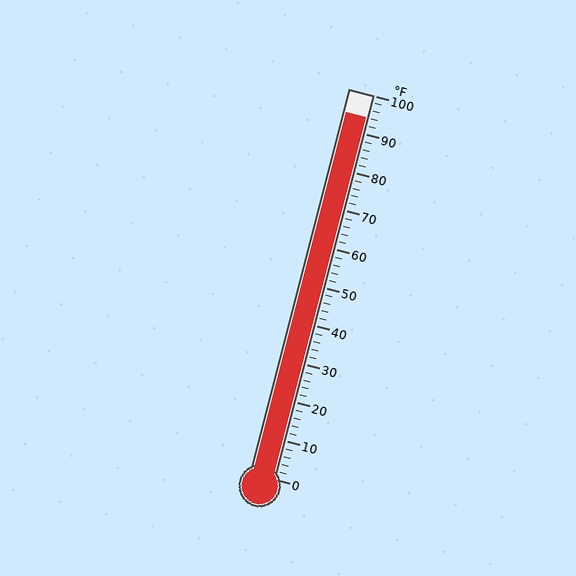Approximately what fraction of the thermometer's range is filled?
The thermometer is filled to approximately 95% of its range.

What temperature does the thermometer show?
The thermometer shows approximately 94°F.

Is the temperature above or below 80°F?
The temperature is above 80°F.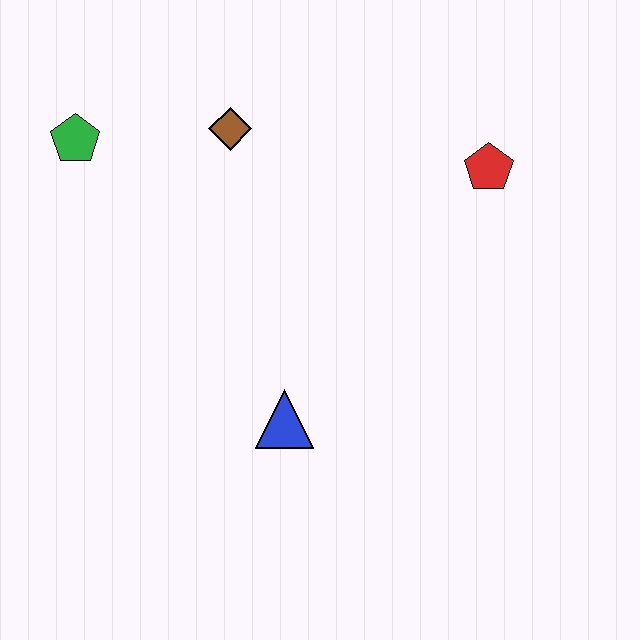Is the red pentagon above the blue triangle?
Yes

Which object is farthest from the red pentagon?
The green pentagon is farthest from the red pentagon.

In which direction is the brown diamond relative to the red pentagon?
The brown diamond is to the left of the red pentagon.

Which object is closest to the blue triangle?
The brown diamond is closest to the blue triangle.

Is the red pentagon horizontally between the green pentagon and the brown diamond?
No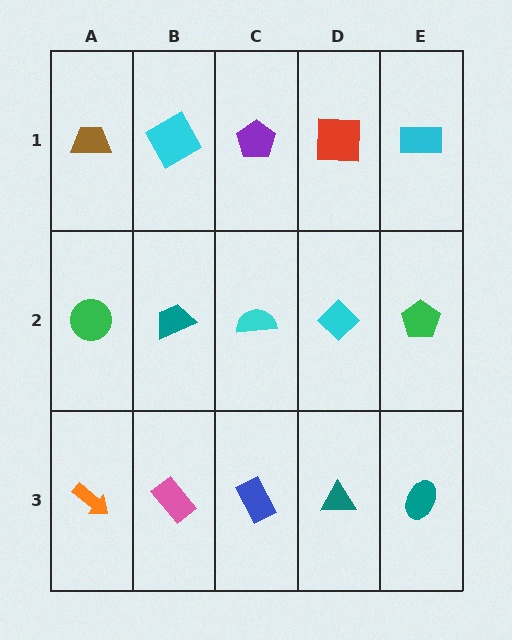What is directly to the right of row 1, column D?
A cyan rectangle.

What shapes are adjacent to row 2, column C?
A purple pentagon (row 1, column C), a blue rectangle (row 3, column C), a teal trapezoid (row 2, column B), a cyan diamond (row 2, column D).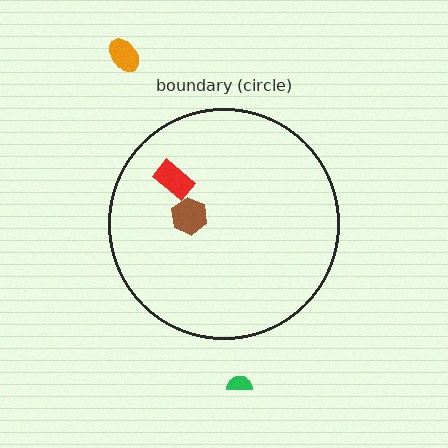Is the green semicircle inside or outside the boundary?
Outside.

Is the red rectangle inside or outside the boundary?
Inside.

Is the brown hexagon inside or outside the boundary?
Inside.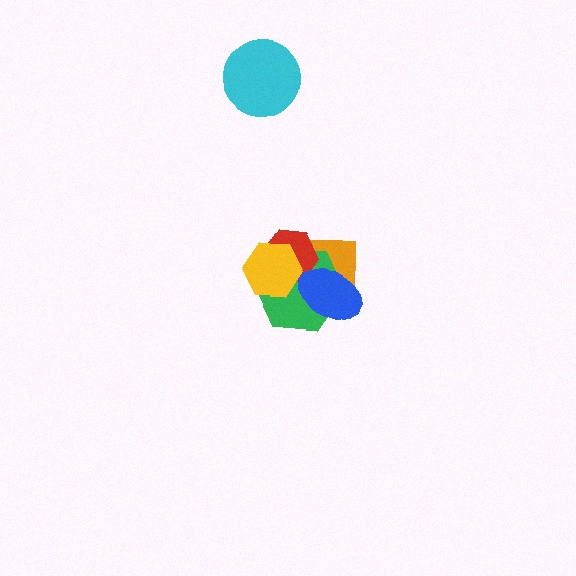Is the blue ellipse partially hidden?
No, no other shape covers it.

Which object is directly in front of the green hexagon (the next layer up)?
The red hexagon is directly in front of the green hexagon.